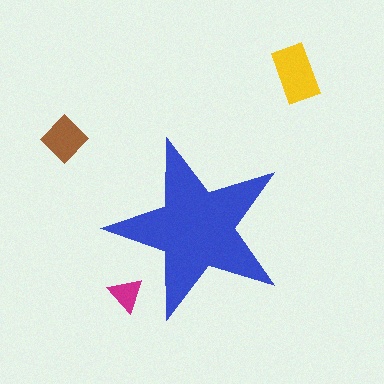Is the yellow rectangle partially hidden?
No, the yellow rectangle is fully visible.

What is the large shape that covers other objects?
A blue star.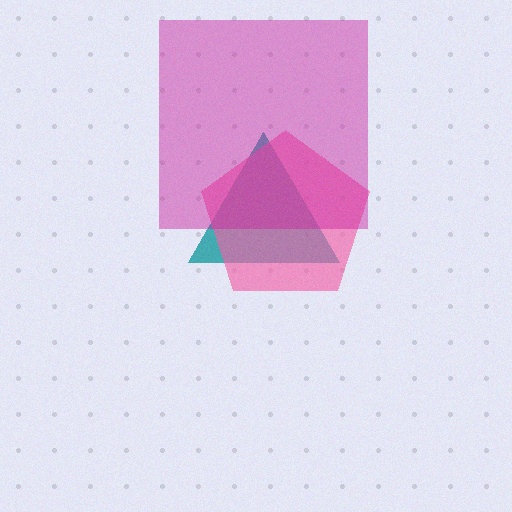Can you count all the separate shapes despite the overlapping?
Yes, there are 3 separate shapes.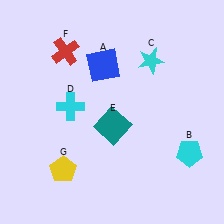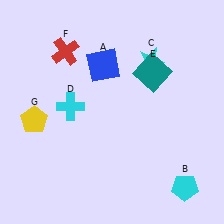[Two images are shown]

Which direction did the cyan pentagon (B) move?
The cyan pentagon (B) moved down.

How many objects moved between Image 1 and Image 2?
3 objects moved between the two images.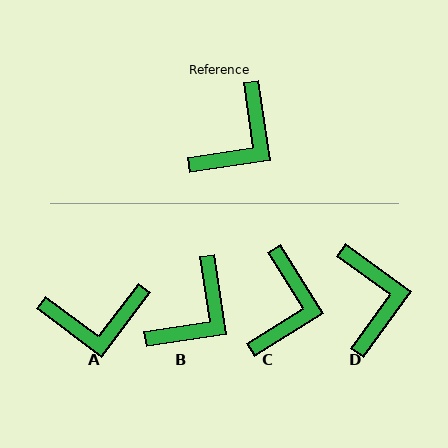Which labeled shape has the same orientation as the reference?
B.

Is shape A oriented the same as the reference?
No, it is off by about 45 degrees.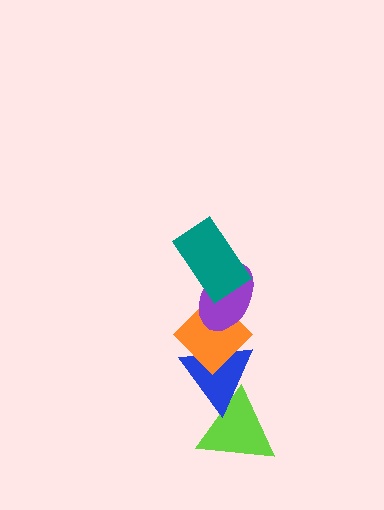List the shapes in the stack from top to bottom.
From top to bottom: the teal rectangle, the purple ellipse, the orange diamond, the blue triangle, the lime triangle.